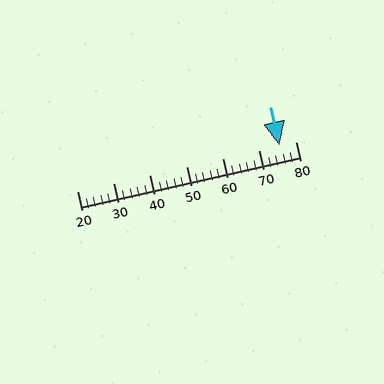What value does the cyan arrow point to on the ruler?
The cyan arrow points to approximately 76.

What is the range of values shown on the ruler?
The ruler shows values from 20 to 80.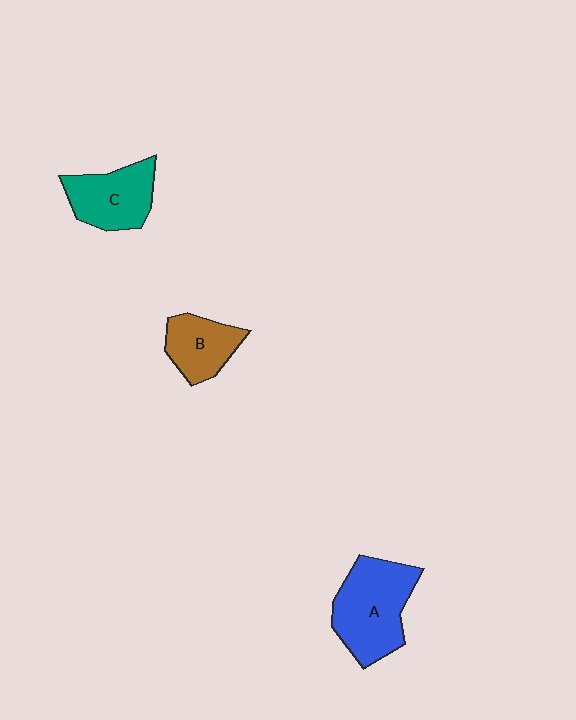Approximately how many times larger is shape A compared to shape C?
Approximately 1.4 times.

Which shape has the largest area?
Shape A (blue).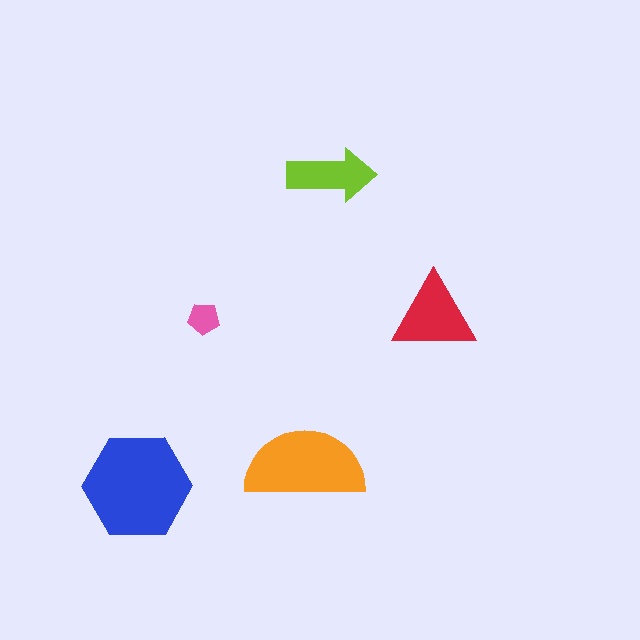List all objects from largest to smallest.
The blue hexagon, the orange semicircle, the red triangle, the lime arrow, the pink pentagon.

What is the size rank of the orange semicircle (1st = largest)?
2nd.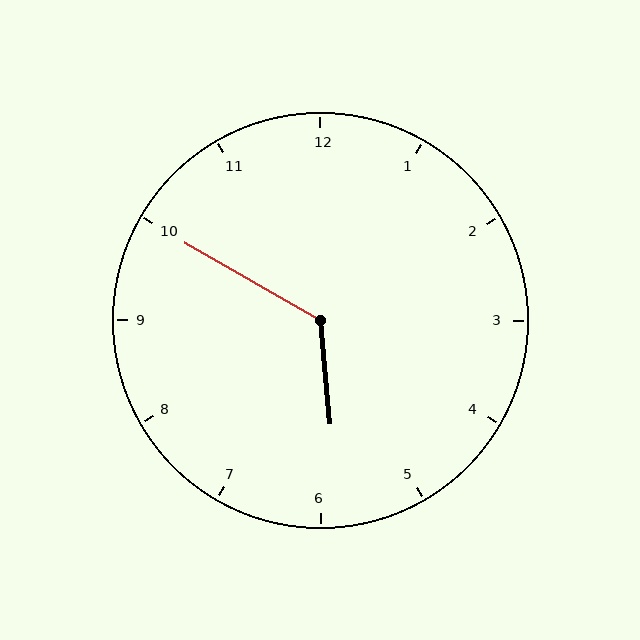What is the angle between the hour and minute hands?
Approximately 125 degrees.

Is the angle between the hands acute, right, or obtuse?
It is obtuse.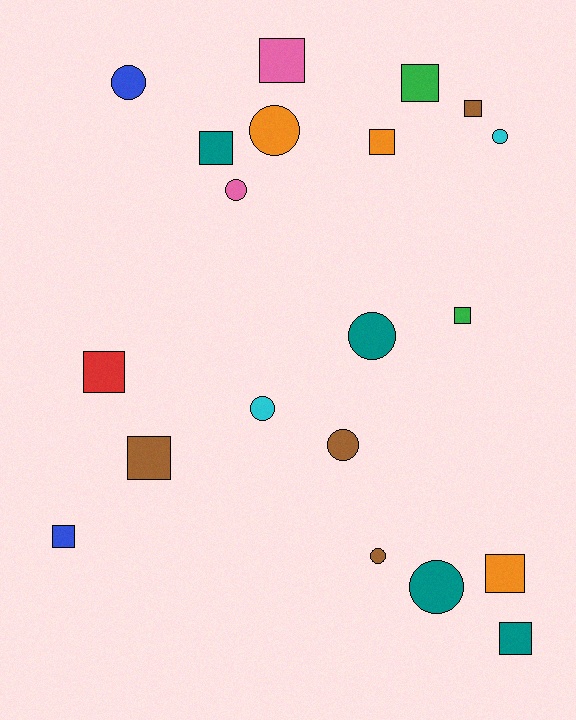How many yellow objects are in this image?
There are no yellow objects.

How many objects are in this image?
There are 20 objects.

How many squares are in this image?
There are 11 squares.